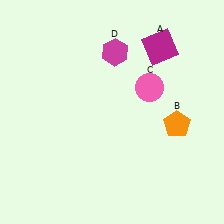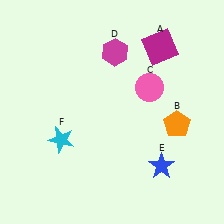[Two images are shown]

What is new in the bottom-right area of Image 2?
A blue star (E) was added in the bottom-right area of Image 2.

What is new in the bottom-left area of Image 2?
A cyan star (F) was added in the bottom-left area of Image 2.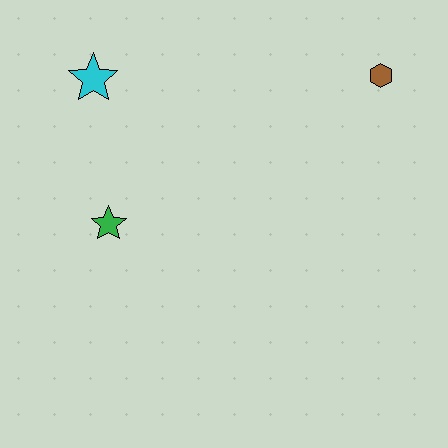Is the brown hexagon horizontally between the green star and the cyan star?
No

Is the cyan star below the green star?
No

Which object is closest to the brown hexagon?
The cyan star is closest to the brown hexagon.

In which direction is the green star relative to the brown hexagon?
The green star is to the left of the brown hexagon.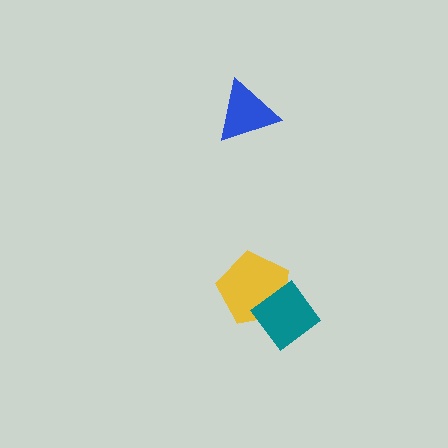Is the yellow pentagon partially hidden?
Yes, it is partially covered by another shape.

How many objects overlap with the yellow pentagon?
1 object overlaps with the yellow pentagon.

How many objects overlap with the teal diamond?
1 object overlaps with the teal diamond.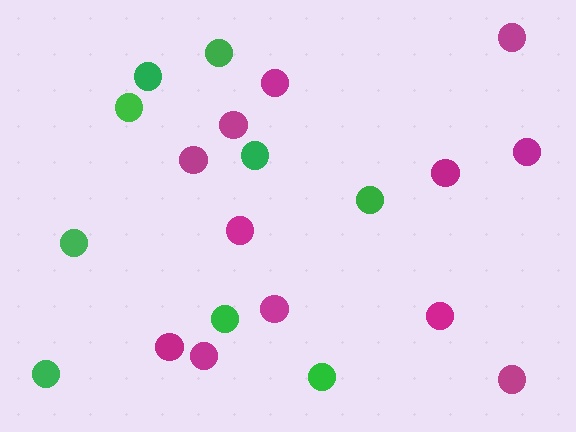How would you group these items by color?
There are 2 groups: one group of magenta circles (12) and one group of green circles (9).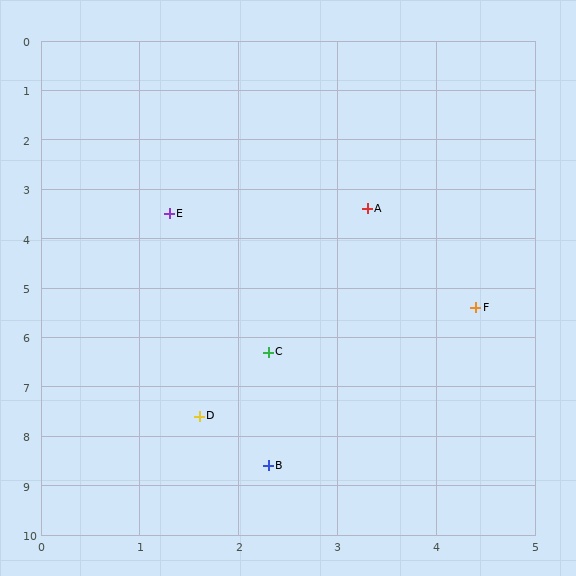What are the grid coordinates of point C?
Point C is at approximately (2.3, 6.3).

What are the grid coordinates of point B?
Point B is at approximately (2.3, 8.6).